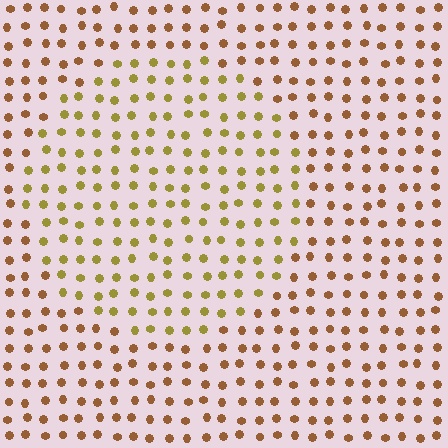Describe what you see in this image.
The image is filled with small brown elements in a uniform arrangement. A circle-shaped region is visible where the elements are tinted to a slightly different hue, forming a subtle color boundary.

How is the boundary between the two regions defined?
The boundary is defined purely by a slight shift in hue (about 32 degrees). Spacing, size, and orientation are identical on both sides.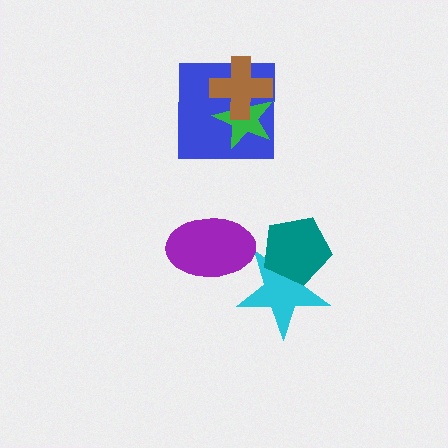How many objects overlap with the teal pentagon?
1 object overlaps with the teal pentagon.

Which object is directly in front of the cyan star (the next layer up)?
The teal pentagon is directly in front of the cyan star.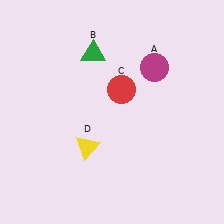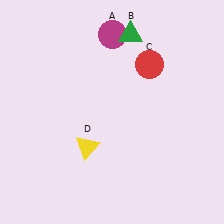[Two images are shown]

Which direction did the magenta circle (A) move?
The magenta circle (A) moved left.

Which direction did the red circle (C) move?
The red circle (C) moved right.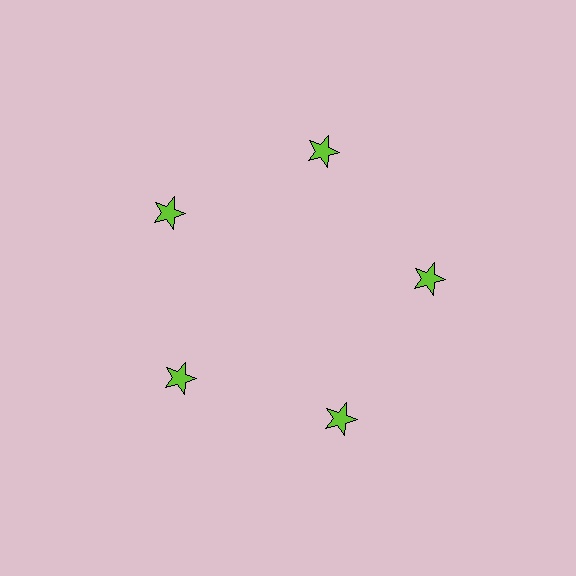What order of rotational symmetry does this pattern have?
This pattern has 5-fold rotational symmetry.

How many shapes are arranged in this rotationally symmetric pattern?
There are 5 shapes, arranged in 5 groups of 1.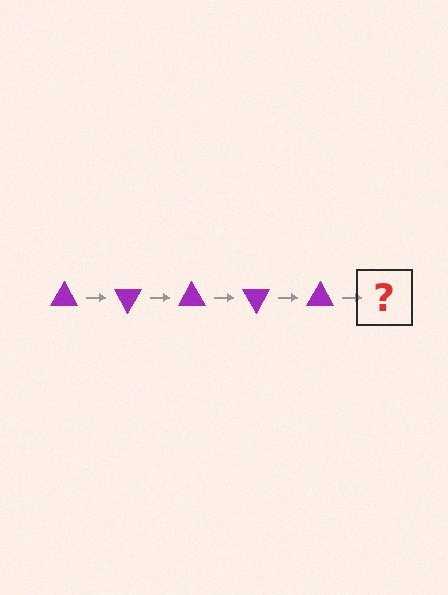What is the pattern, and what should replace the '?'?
The pattern is that the triangle rotates 60 degrees each step. The '?' should be a purple triangle rotated 300 degrees.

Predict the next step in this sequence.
The next step is a purple triangle rotated 300 degrees.